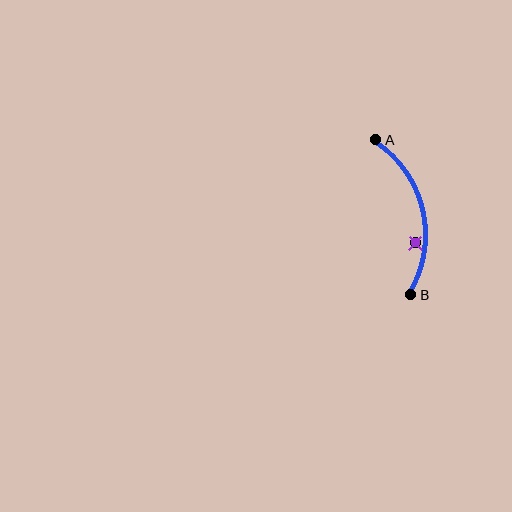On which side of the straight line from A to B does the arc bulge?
The arc bulges to the right of the straight line connecting A and B.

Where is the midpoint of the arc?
The arc midpoint is the point on the curve farthest from the straight line joining A and B. It sits to the right of that line.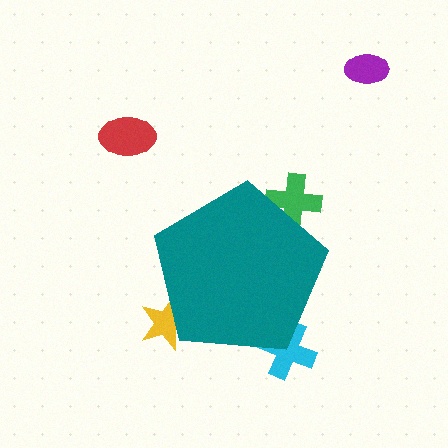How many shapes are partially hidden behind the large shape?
3 shapes are partially hidden.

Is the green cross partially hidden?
Yes, the green cross is partially hidden behind the teal pentagon.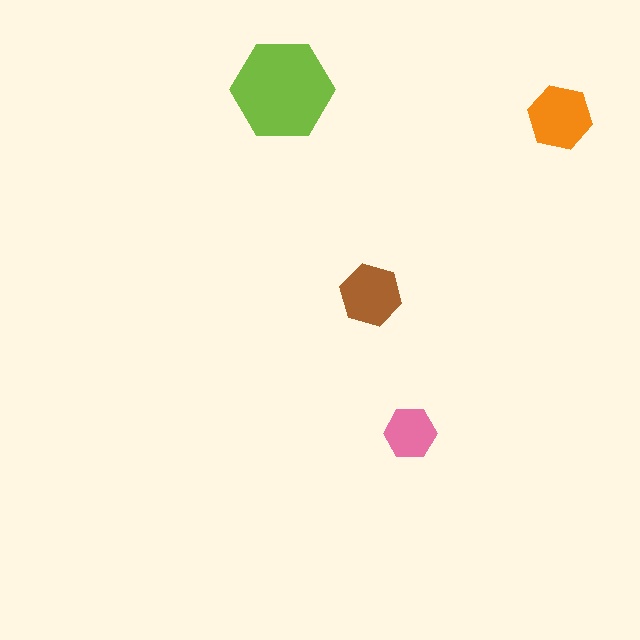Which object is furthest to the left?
The lime hexagon is leftmost.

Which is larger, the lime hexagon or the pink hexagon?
The lime one.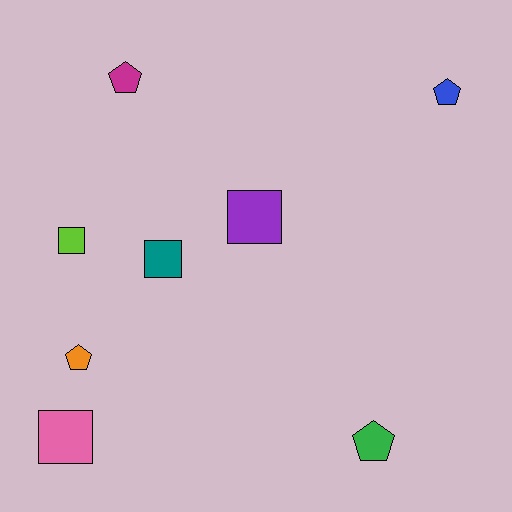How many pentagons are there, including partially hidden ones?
There are 4 pentagons.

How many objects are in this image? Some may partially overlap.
There are 8 objects.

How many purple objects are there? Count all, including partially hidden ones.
There is 1 purple object.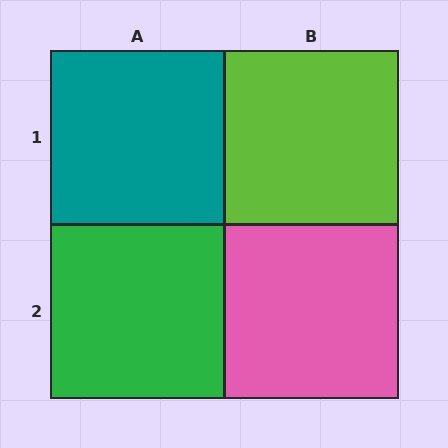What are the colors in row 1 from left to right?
Teal, lime.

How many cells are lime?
1 cell is lime.